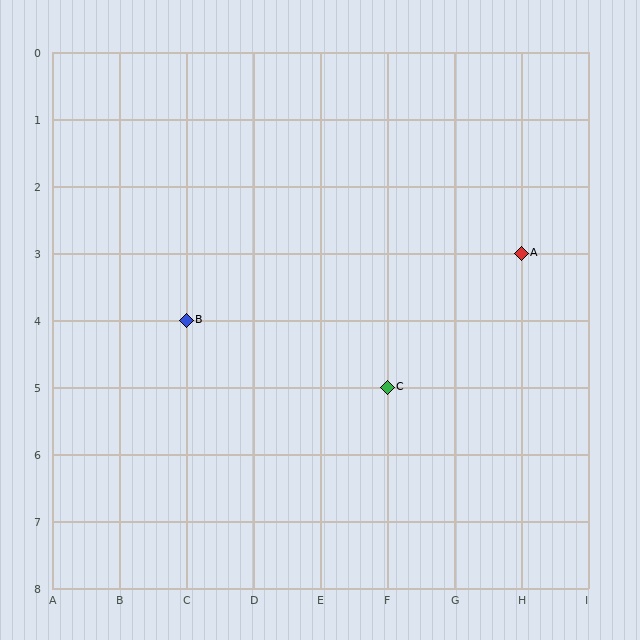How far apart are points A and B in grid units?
Points A and B are 5 columns and 1 row apart (about 5.1 grid units diagonally).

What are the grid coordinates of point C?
Point C is at grid coordinates (F, 5).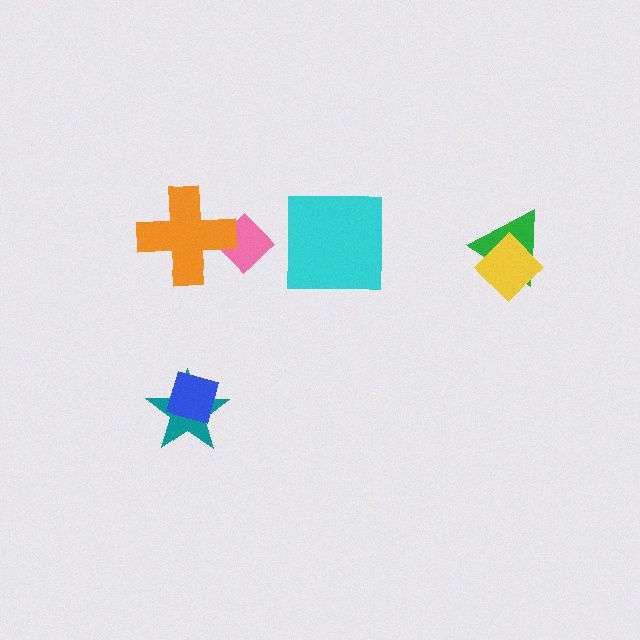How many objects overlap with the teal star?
1 object overlaps with the teal star.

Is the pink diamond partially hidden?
Yes, it is partially covered by another shape.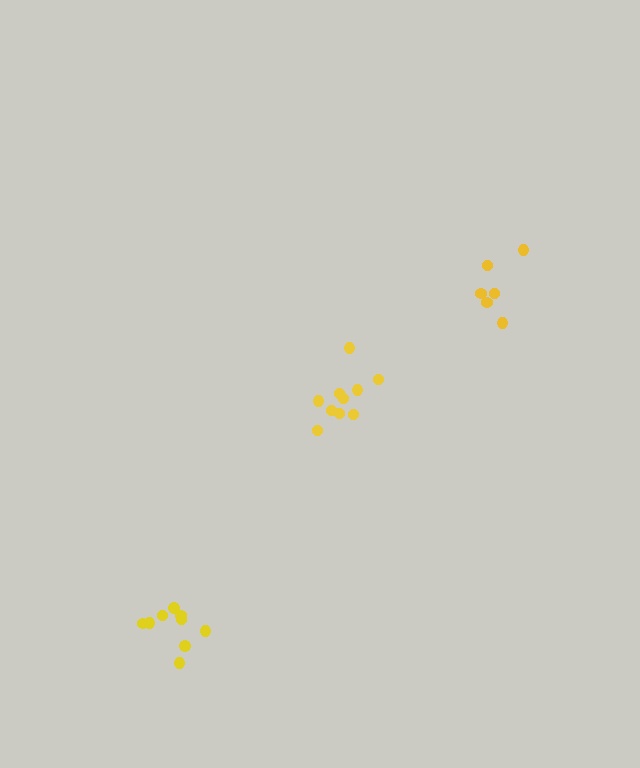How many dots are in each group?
Group 1: 6 dots, Group 2: 9 dots, Group 3: 10 dots (25 total).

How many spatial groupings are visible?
There are 3 spatial groupings.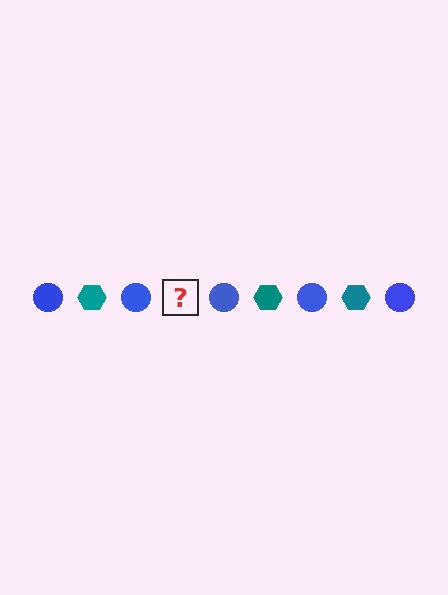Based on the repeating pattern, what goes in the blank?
The blank should be a teal hexagon.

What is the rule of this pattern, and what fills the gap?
The rule is that the pattern alternates between blue circle and teal hexagon. The gap should be filled with a teal hexagon.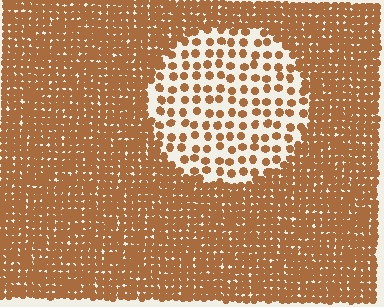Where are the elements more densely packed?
The elements are more densely packed outside the circle boundary.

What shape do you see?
I see a circle.